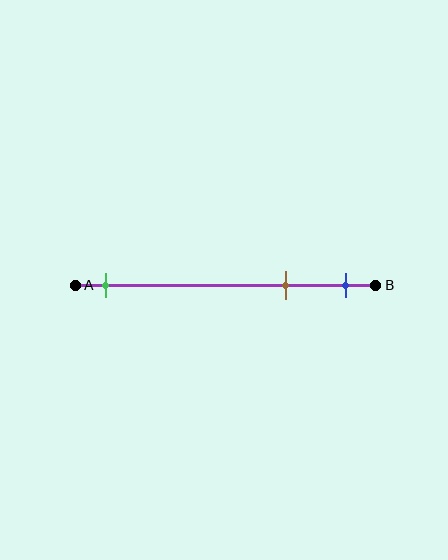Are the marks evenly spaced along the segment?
No, the marks are not evenly spaced.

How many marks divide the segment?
There are 3 marks dividing the segment.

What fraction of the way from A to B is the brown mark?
The brown mark is approximately 70% (0.7) of the way from A to B.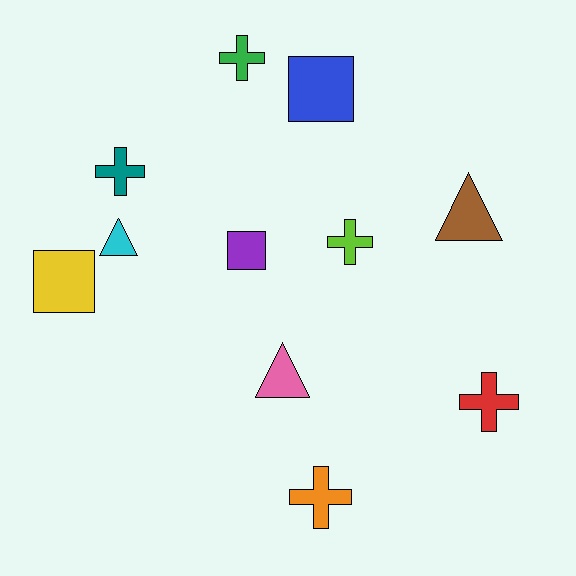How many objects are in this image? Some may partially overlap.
There are 11 objects.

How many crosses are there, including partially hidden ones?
There are 5 crosses.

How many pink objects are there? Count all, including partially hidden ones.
There is 1 pink object.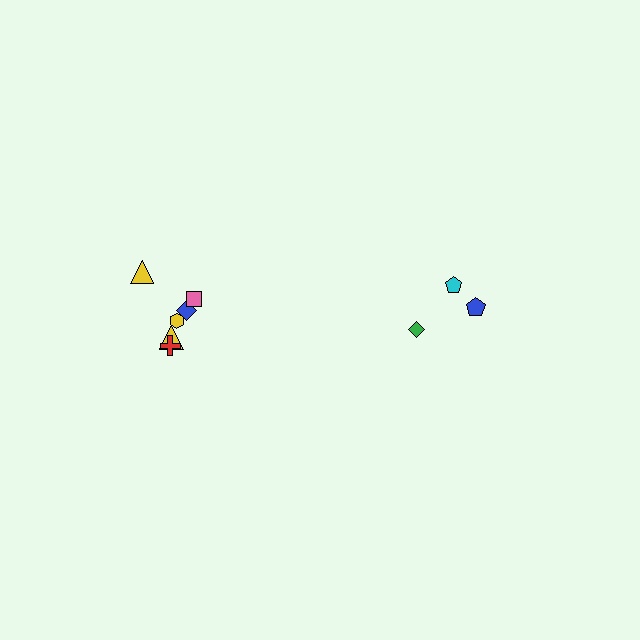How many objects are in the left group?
There are 6 objects.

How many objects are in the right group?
There are 3 objects.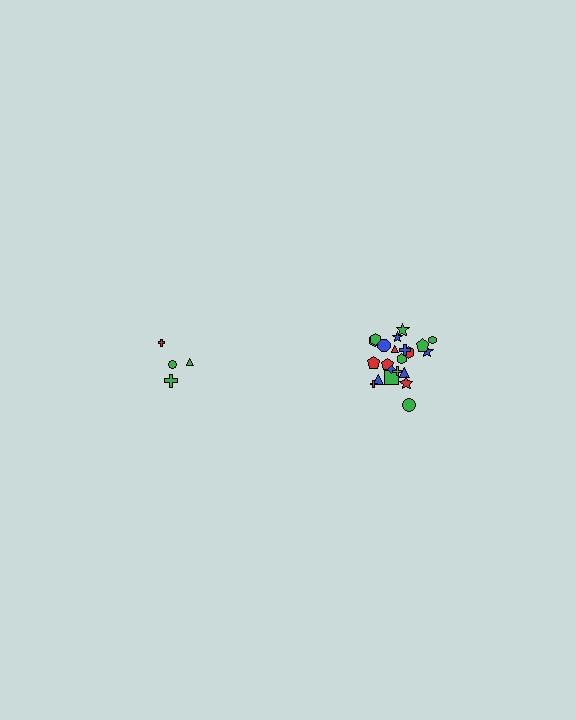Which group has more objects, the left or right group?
The right group.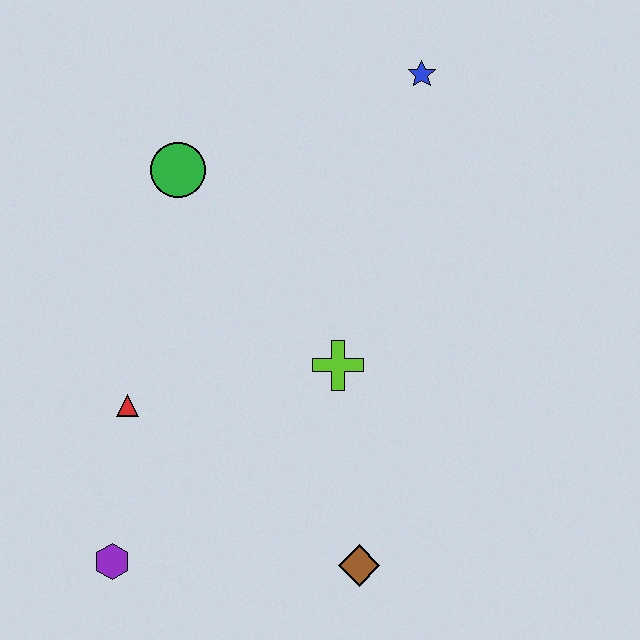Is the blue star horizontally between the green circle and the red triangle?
No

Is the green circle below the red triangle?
No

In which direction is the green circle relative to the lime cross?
The green circle is above the lime cross.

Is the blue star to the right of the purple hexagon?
Yes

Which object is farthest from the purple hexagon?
The blue star is farthest from the purple hexagon.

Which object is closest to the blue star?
The green circle is closest to the blue star.